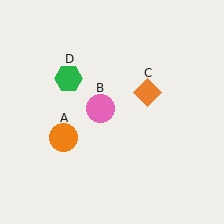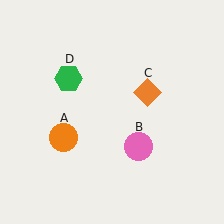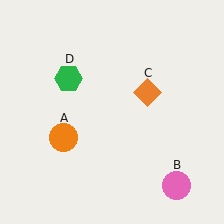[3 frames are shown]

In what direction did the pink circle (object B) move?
The pink circle (object B) moved down and to the right.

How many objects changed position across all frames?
1 object changed position: pink circle (object B).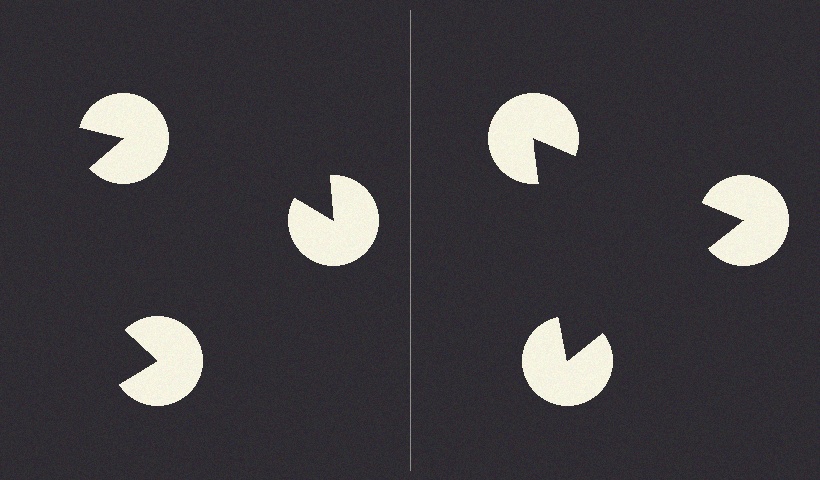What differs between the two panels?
The pac-man discs are positioned identically on both sides; only the wedge orientations differ. On the right they align to a triangle; on the left they are misaligned.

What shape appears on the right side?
An illusory triangle.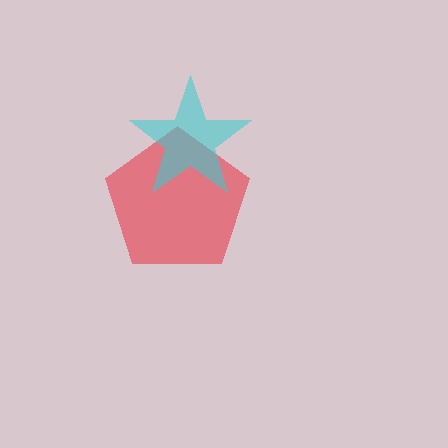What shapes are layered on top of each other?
The layered shapes are: a red pentagon, a cyan star.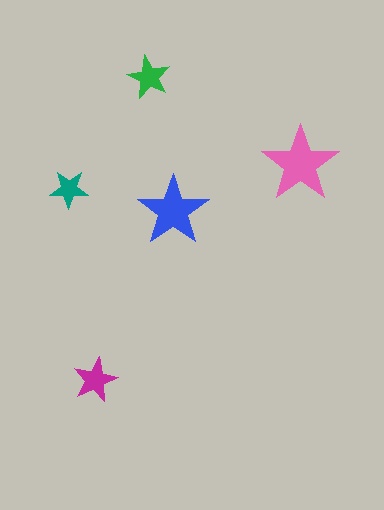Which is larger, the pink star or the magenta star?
The pink one.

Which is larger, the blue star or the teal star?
The blue one.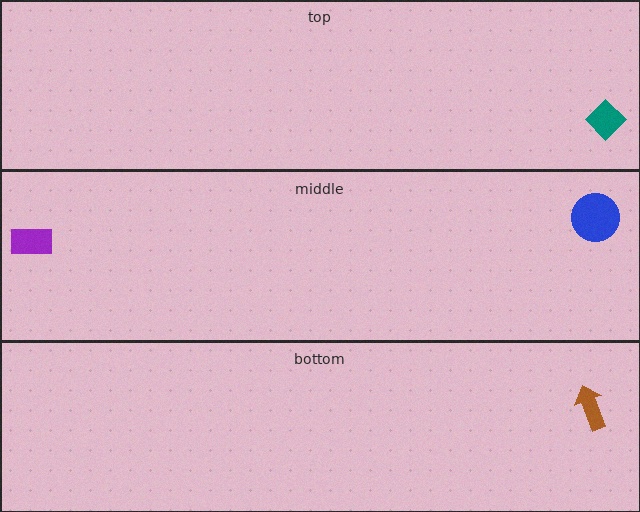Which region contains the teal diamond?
The top region.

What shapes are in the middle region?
The purple rectangle, the blue circle.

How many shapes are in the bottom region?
1.